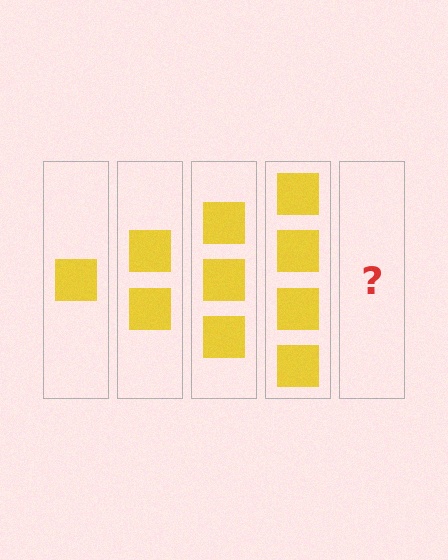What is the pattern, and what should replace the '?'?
The pattern is that each step adds one more square. The '?' should be 5 squares.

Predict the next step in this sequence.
The next step is 5 squares.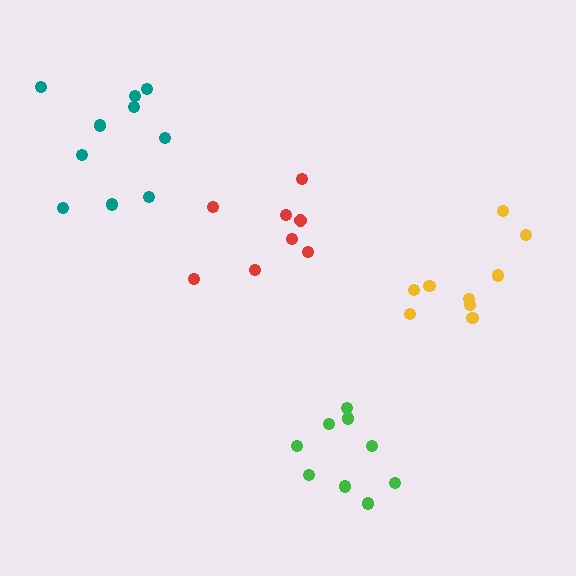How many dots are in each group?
Group 1: 9 dots, Group 2: 8 dots, Group 3: 10 dots, Group 4: 9 dots (36 total).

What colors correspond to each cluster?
The clusters are colored: yellow, red, teal, green.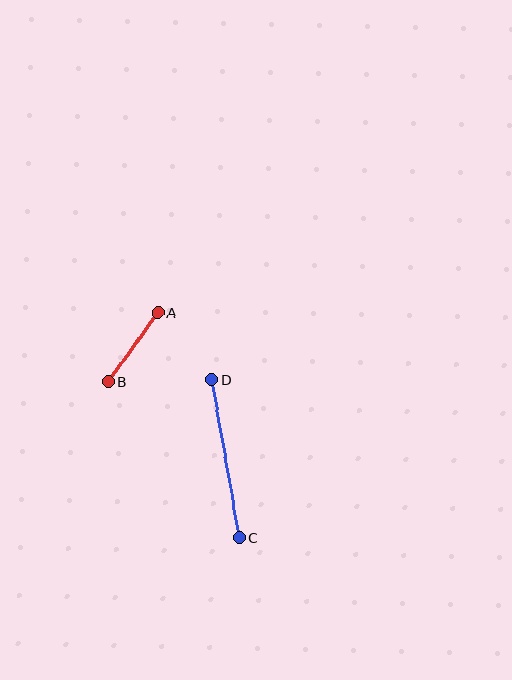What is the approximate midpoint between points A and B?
The midpoint is at approximately (133, 347) pixels.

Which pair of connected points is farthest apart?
Points C and D are farthest apart.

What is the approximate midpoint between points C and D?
The midpoint is at approximately (225, 459) pixels.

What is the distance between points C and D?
The distance is approximately 160 pixels.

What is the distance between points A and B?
The distance is approximately 85 pixels.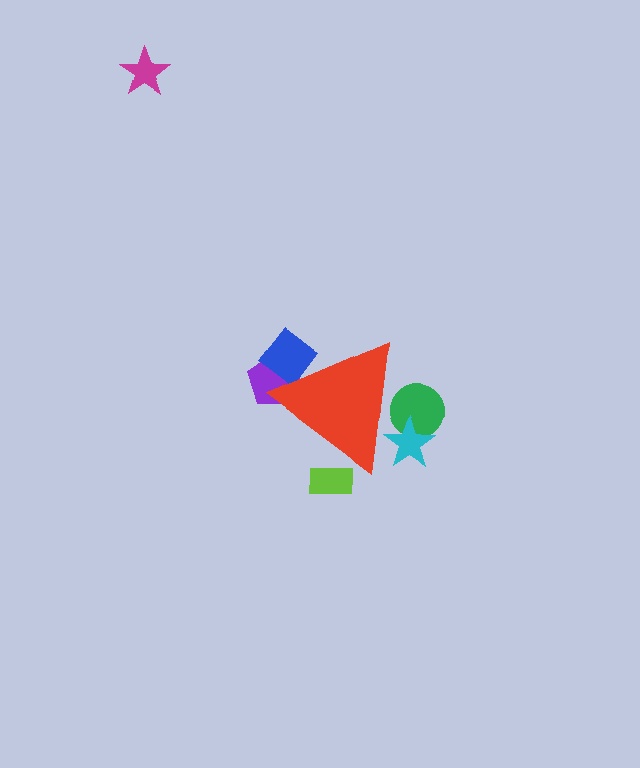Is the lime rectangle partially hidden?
Yes, the lime rectangle is partially hidden behind the red triangle.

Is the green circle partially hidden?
Yes, the green circle is partially hidden behind the red triangle.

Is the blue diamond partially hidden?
Yes, the blue diamond is partially hidden behind the red triangle.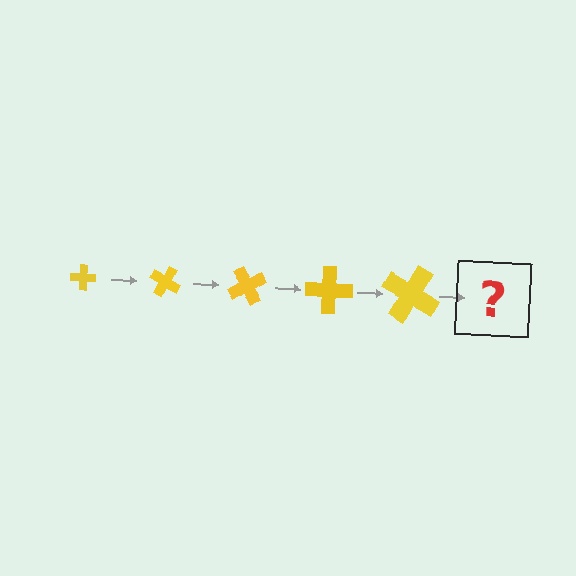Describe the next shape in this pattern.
It should be a cross, larger than the previous one and rotated 150 degrees from the start.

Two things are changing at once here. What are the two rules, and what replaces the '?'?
The two rules are that the cross grows larger each step and it rotates 30 degrees each step. The '?' should be a cross, larger than the previous one and rotated 150 degrees from the start.